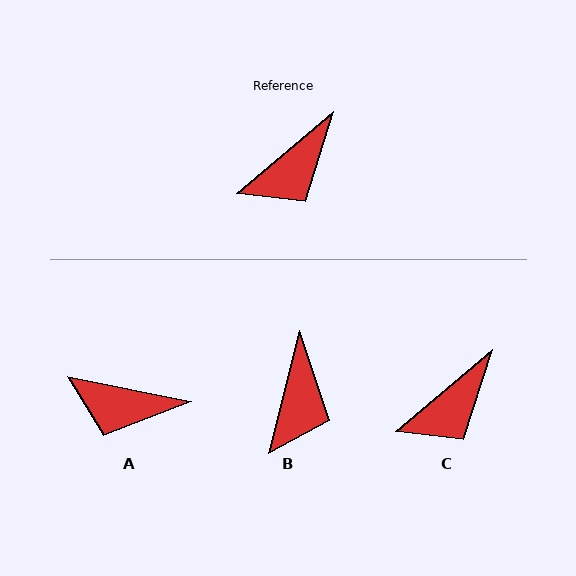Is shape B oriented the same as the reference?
No, it is off by about 36 degrees.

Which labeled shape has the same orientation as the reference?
C.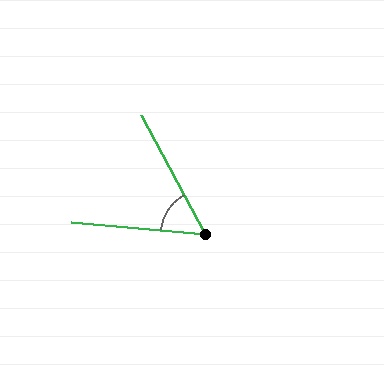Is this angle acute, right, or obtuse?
It is acute.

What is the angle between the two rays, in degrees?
Approximately 57 degrees.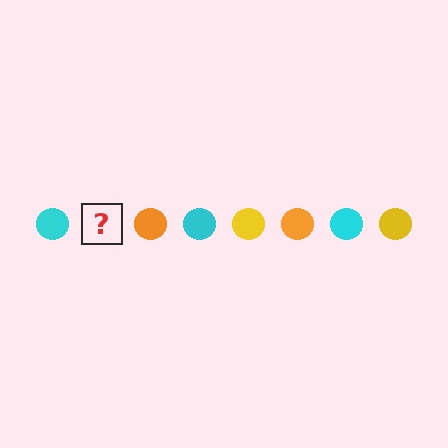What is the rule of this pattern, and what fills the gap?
The rule is that the pattern cycles through cyan, yellow, orange circles. The gap should be filled with a yellow circle.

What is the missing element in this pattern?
The missing element is a yellow circle.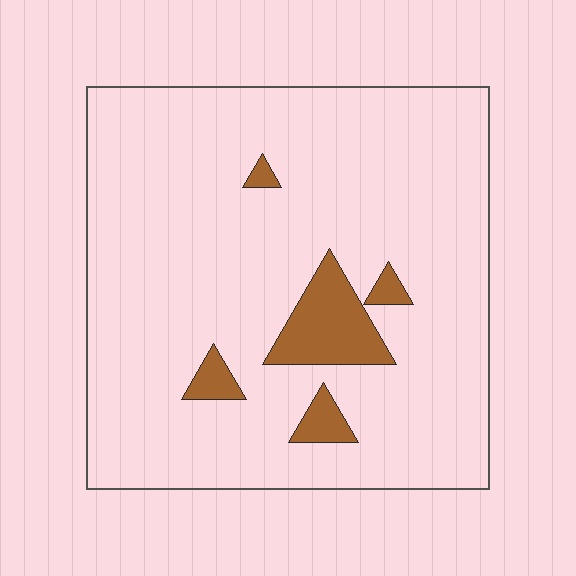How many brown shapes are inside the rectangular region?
5.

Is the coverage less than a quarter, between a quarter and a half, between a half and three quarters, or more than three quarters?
Less than a quarter.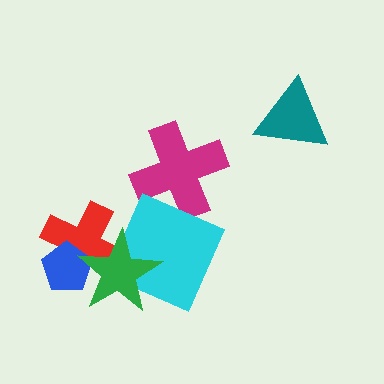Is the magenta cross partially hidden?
Yes, it is partially covered by another shape.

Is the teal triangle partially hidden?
No, no other shape covers it.